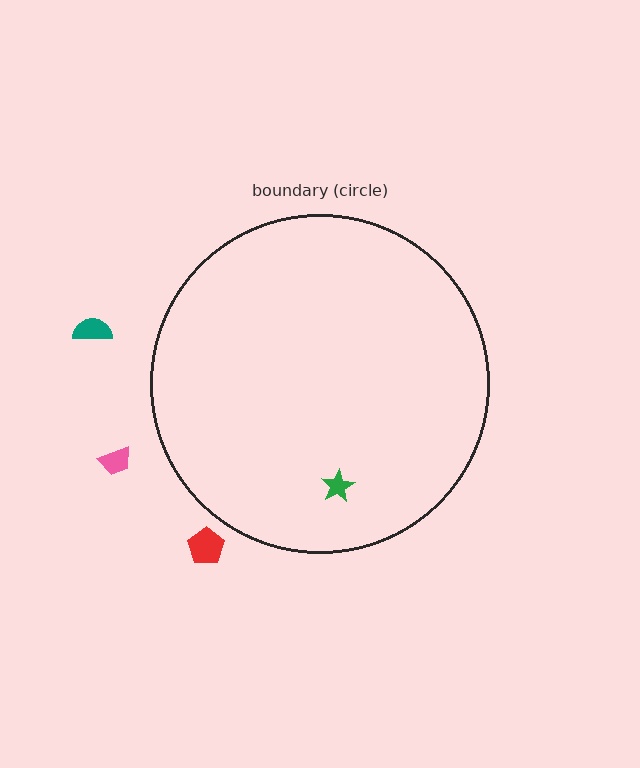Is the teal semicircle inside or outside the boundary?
Outside.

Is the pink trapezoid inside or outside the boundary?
Outside.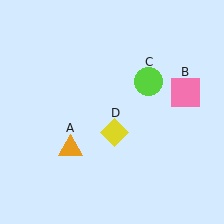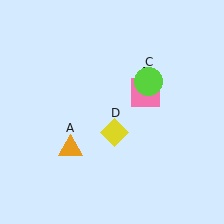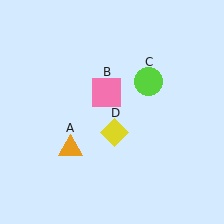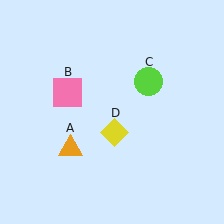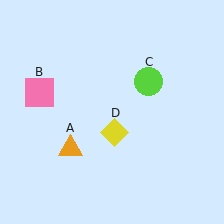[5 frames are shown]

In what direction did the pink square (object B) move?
The pink square (object B) moved left.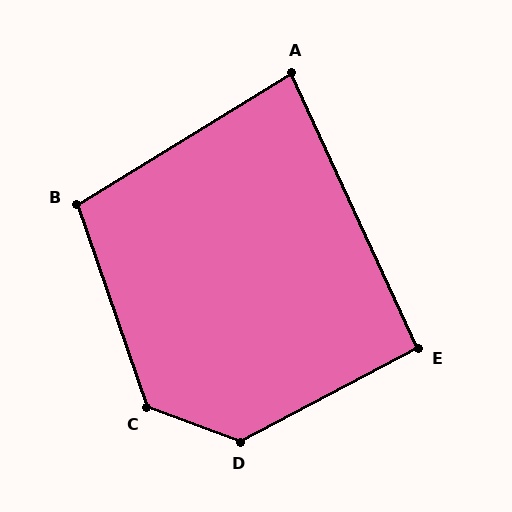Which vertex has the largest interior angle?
D, at approximately 132 degrees.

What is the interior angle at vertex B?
Approximately 103 degrees (obtuse).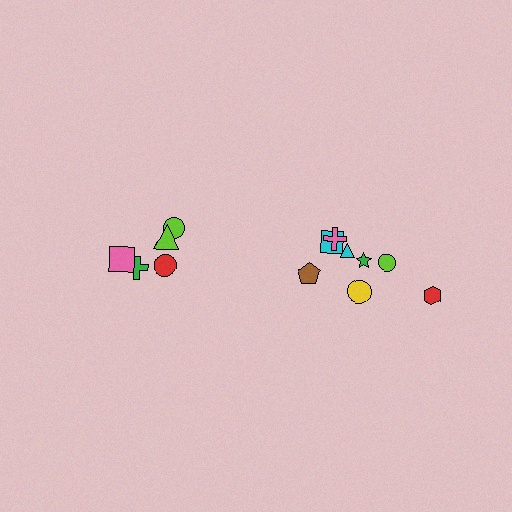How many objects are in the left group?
There are 5 objects.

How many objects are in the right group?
There are 8 objects.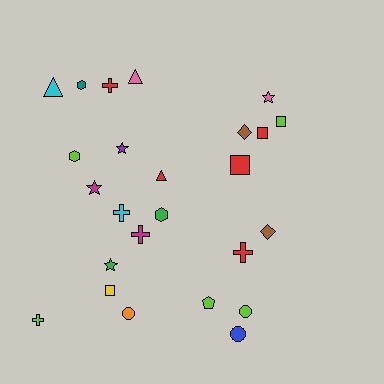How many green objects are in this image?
There are 2 green objects.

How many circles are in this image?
There are 3 circles.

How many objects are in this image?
There are 25 objects.